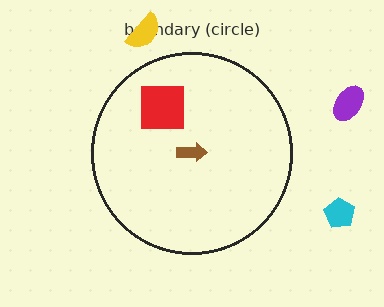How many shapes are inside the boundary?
2 inside, 3 outside.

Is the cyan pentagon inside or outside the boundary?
Outside.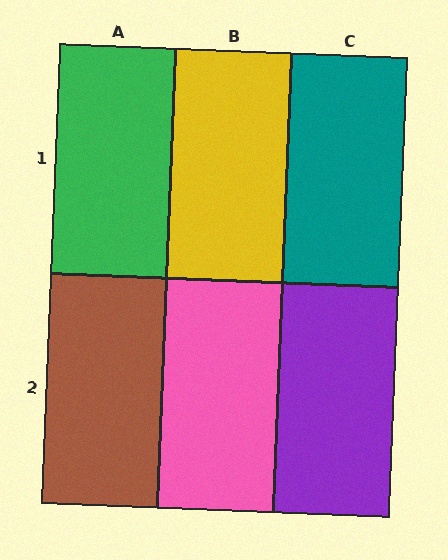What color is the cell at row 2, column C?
Purple.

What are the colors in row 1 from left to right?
Green, yellow, teal.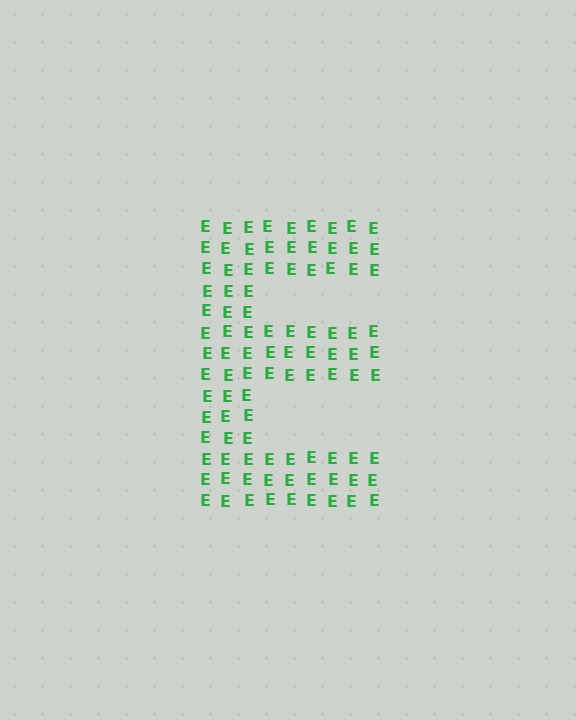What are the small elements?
The small elements are letter E's.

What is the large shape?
The large shape is the letter E.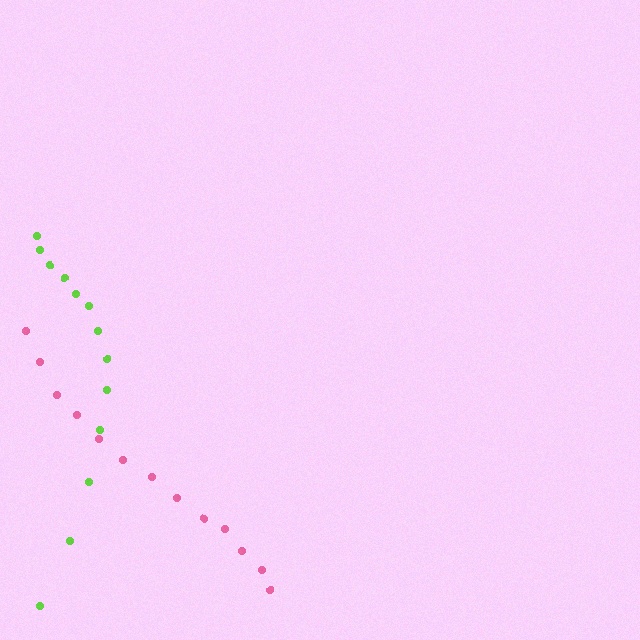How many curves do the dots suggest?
There are 2 distinct paths.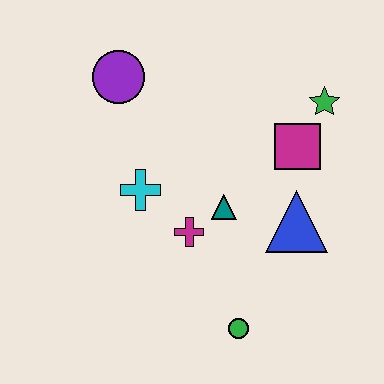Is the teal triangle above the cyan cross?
No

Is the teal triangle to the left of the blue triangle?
Yes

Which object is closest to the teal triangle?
The magenta cross is closest to the teal triangle.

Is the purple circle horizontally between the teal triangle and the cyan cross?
No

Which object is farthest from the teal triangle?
The purple circle is farthest from the teal triangle.